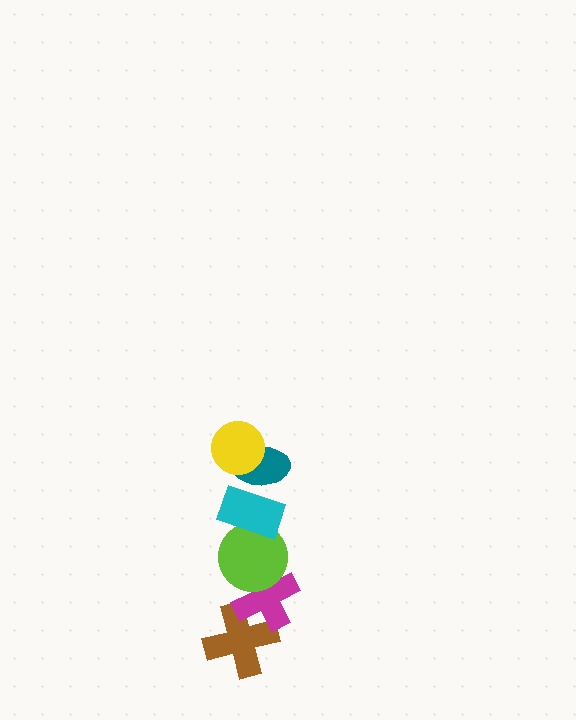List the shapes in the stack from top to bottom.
From top to bottom: the yellow circle, the teal ellipse, the cyan rectangle, the lime circle, the magenta cross, the brown cross.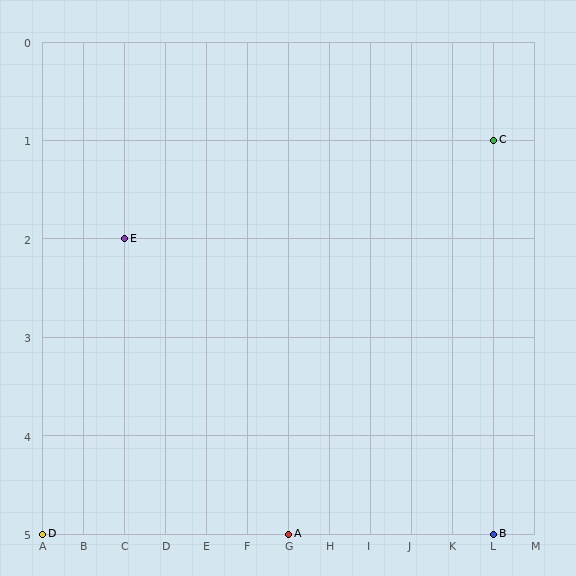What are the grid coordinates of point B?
Point B is at grid coordinates (L, 5).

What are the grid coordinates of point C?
Point C is at grid coordinates (L, 1).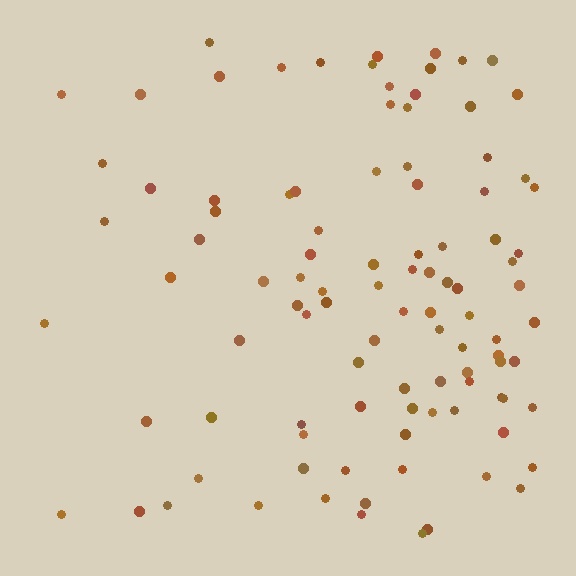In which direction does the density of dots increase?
From left to right, with the right side densest.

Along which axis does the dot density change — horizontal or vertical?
Horizontal.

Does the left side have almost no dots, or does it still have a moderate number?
Still a moderate number, just noticeably fewer than the right.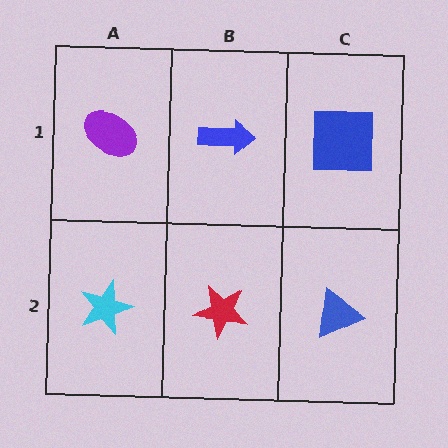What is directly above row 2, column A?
A purple ellipse.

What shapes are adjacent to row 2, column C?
A blue square (row 1, column C), a red star (row 2, column B).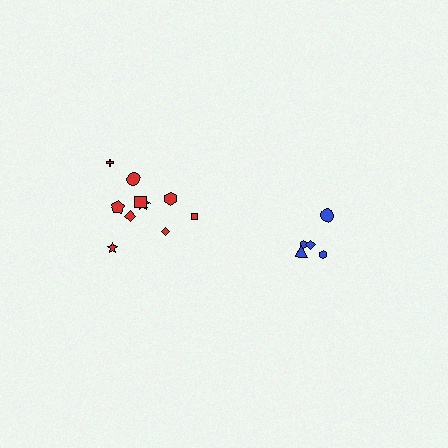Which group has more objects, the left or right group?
The left group.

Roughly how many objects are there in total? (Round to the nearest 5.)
Roughly 15 objects in total.